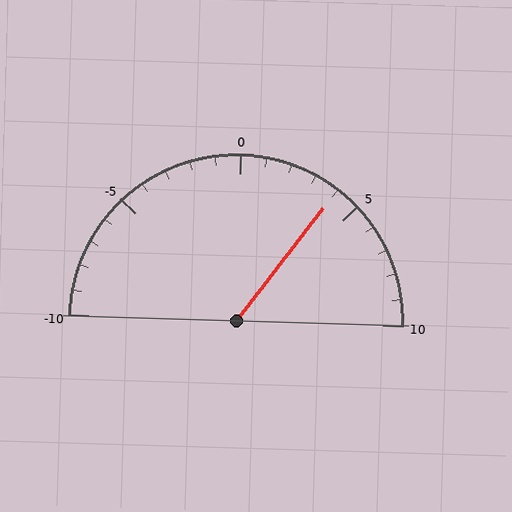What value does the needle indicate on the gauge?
The needle indicates approximately 4.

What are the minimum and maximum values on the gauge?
The gauge ranges from -10 to 10.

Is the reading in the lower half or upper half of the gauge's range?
The reading is in the upper half of the range (-10 to 10).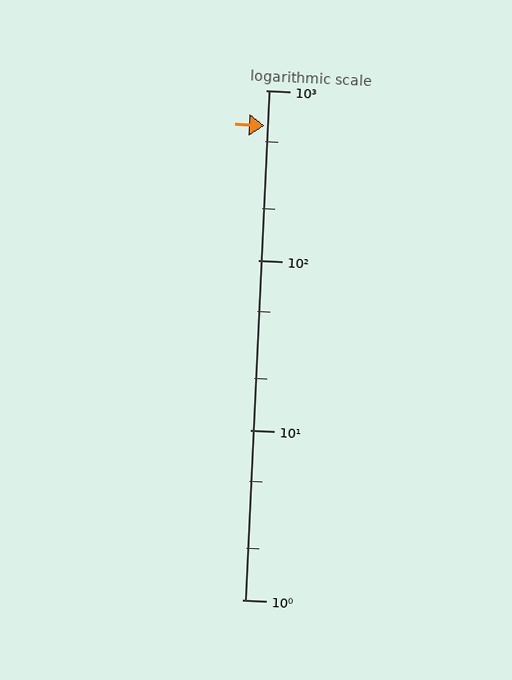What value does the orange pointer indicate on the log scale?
The pointer indicates approximately 620.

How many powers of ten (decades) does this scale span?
The scale spans 3 decades, from 1 to 1000.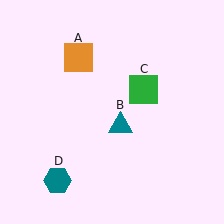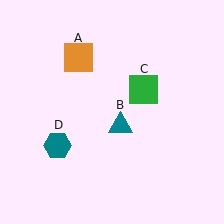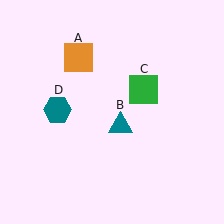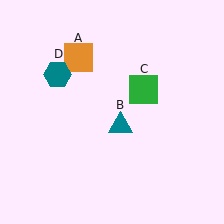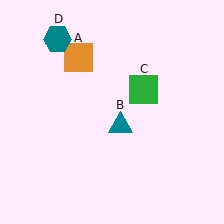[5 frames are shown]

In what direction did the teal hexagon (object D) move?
The teal hexagon (object D) moved up.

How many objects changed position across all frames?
1 object changed position: teal hexagon (object D).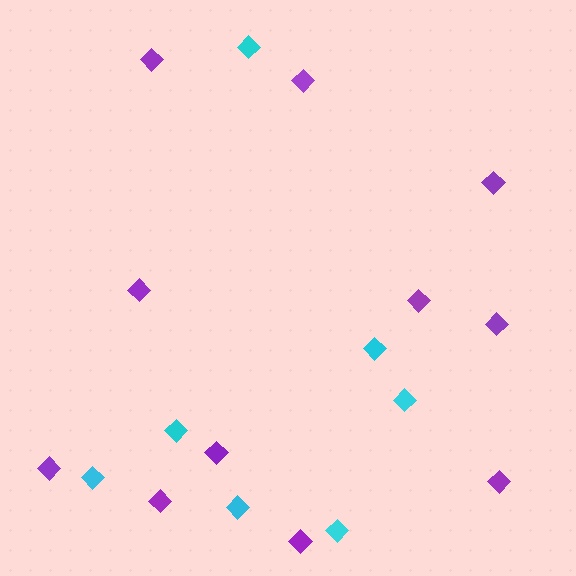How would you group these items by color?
There are 2 groups: one group of cyan diamonds (7) and one group of purple diamonds (11).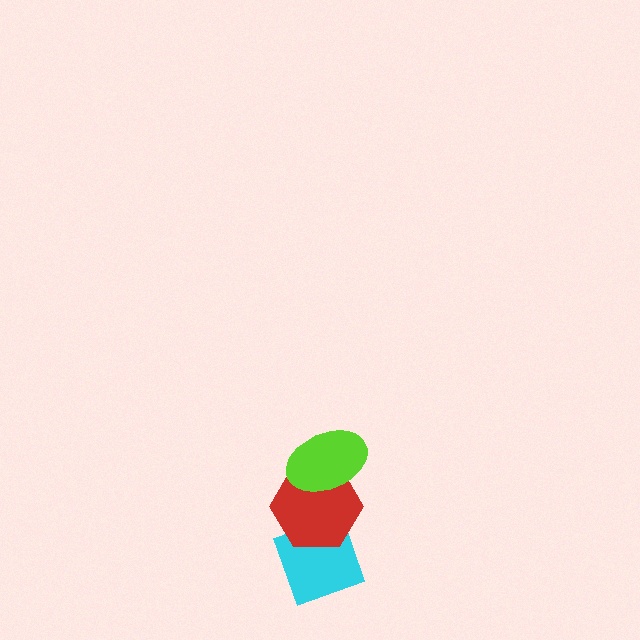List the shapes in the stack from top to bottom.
From top to bottom: the lime ellipse, the red hexagon, the cyan diamond.